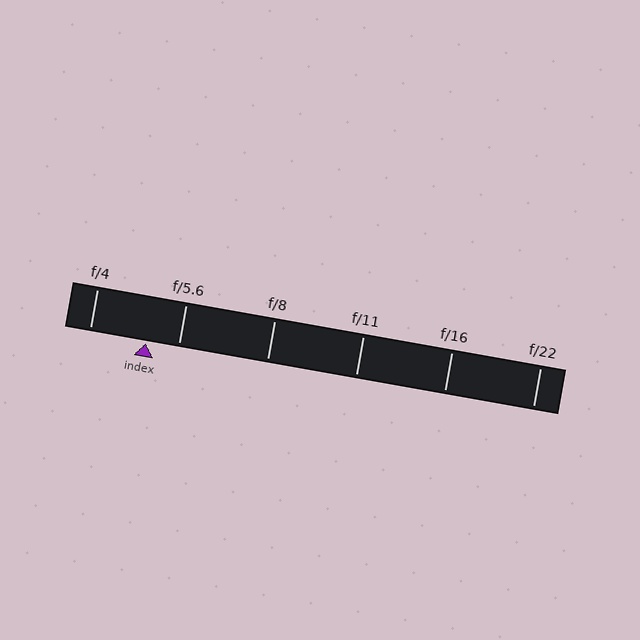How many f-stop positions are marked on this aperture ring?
There are 6 f-stop positions marked.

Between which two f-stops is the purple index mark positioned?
The index mark is between f/4 and f/5.6.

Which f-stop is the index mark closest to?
The index mark is closest to f/5.6.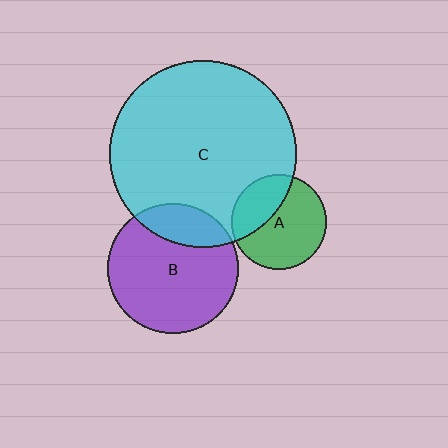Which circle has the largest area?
Circle C (cyan).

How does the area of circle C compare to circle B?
Approximately 2.1 times.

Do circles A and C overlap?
Yes.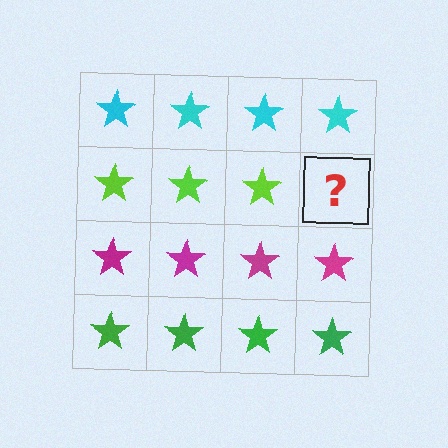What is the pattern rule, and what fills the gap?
The rule is that each row has a consistent color. The gap should be filled with a lime star.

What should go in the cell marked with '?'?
The missing cell should contain a lime star.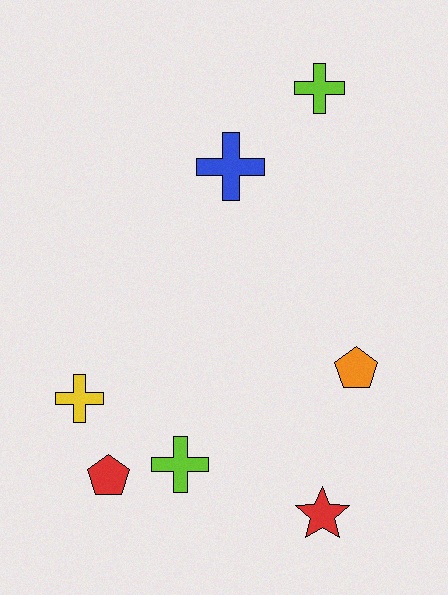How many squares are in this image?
There are no squares.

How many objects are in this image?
There are 7 objects.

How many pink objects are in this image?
There are no pink objects.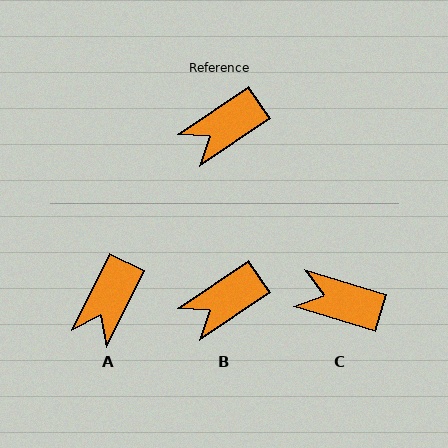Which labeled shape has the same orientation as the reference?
B.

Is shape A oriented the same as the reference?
No, it is off by about 30 degrees.